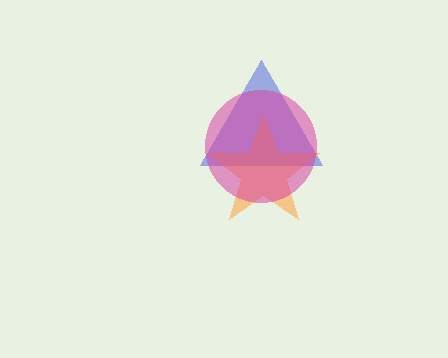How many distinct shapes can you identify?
There are 3 distinct shapes: a blue triangle, an orange star, a magenta circle.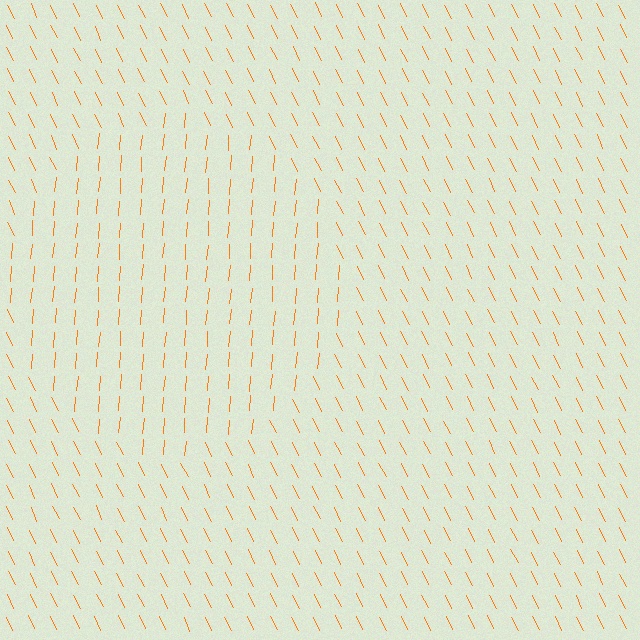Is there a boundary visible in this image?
Yes, there is a texture boundary formed by a change in line orientation.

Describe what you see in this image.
The image is filled with small orange line segments. A circle region in the image has lines oriented differently from the surrounding lines, creating a visible texture boundary.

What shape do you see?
I see a circle.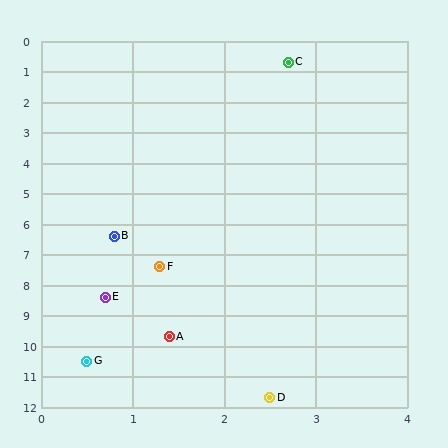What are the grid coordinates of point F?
Point F is at approximately (1.3, 7.4).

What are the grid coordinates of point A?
Point A is at approximately (1.4, 9.7).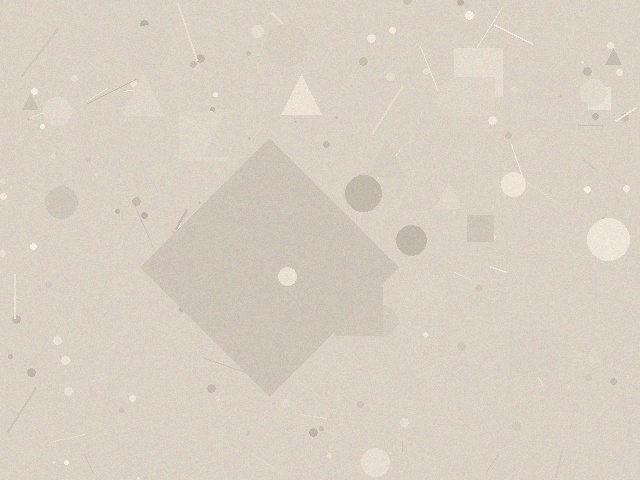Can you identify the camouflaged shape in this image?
The camouflaged shape is a diamond.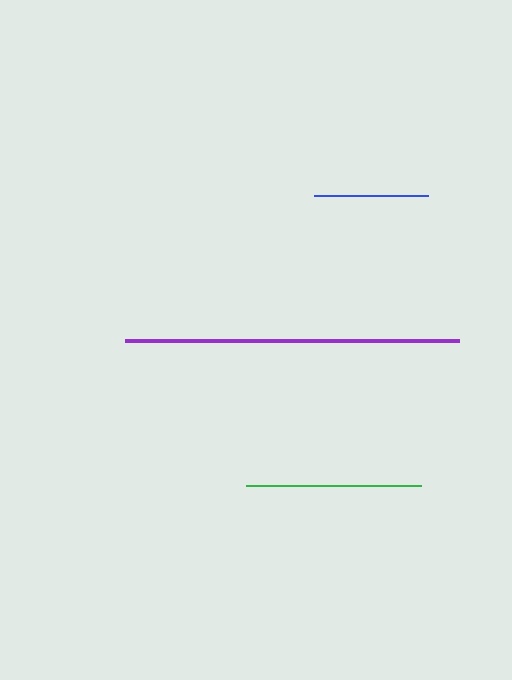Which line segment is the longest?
The purple line is the longest at approximately 333 pixels.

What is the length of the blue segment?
The blue segment is approximately 114 pixels long.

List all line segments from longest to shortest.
From longest to shortest: purple, green, blue.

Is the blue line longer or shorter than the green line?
The green line is longer than the blue line.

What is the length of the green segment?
The green segment is approximately 176 pixels long.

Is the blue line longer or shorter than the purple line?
The purple line is longer than the blue line.